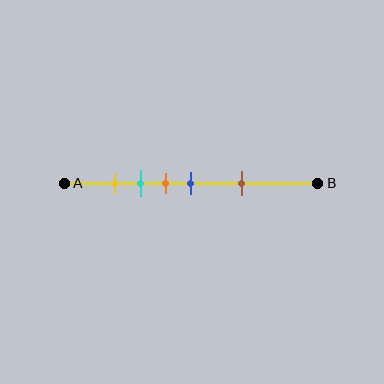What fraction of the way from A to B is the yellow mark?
The yellow mark is approximately 20% (0.2) of the way from A to B.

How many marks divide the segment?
There are 5 marks dividing the segment.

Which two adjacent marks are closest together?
The yellow and cyan marks are the closest adjacent pair.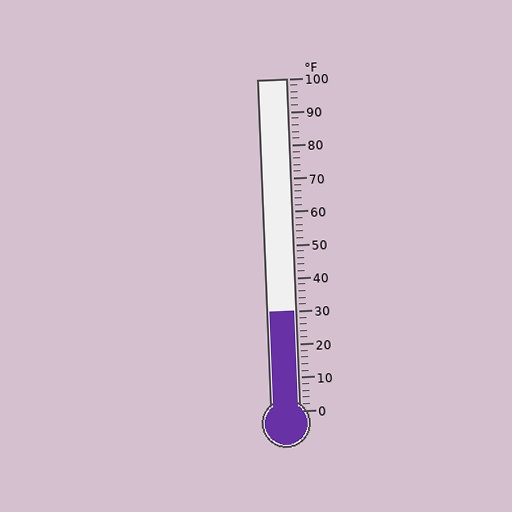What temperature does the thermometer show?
The thermometer shows approximately 30°F.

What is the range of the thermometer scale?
The thermometer scale ranges from 0°F to 100°F.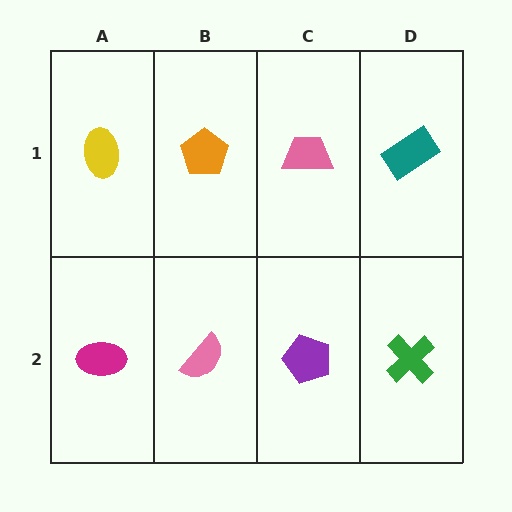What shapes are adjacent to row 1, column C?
A purple pentagon (row 2, column C), an orange pentagon (row 1, column B), a teal rectangle (row 1, column D).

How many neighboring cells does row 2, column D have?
2.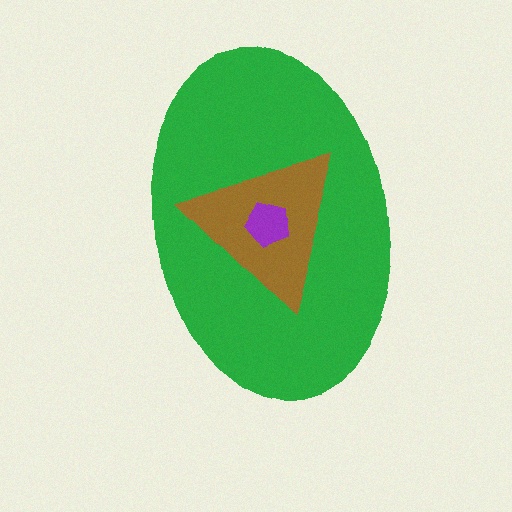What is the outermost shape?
The green ellipse.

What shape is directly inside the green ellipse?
The brown triangle.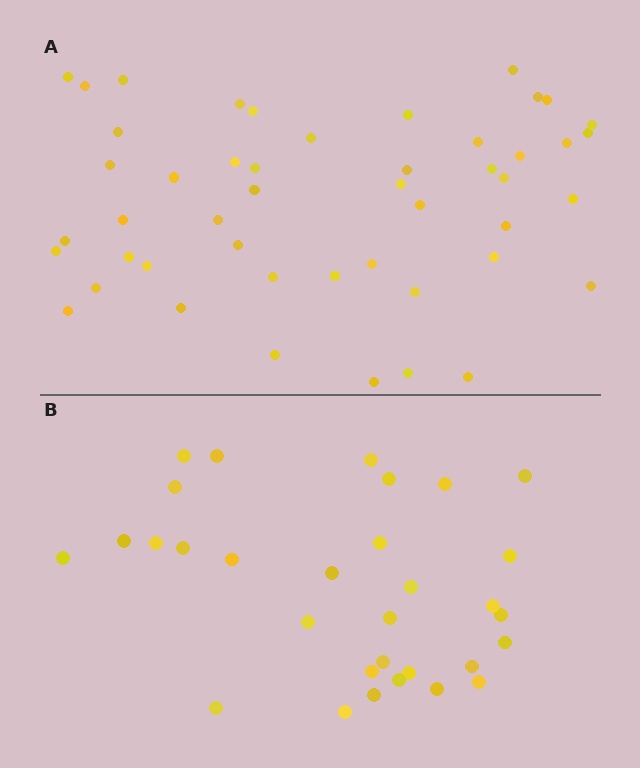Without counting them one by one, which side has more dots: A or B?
Region A (the top region) has more dots.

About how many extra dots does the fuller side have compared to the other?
Region A has approximately 15 more dots than region B.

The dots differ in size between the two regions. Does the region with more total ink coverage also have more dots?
No. Region B has more total ink coverage because its dots are larger, but region A actually contains more individual dots. Total area can be misleading — the number of items is what matters here.